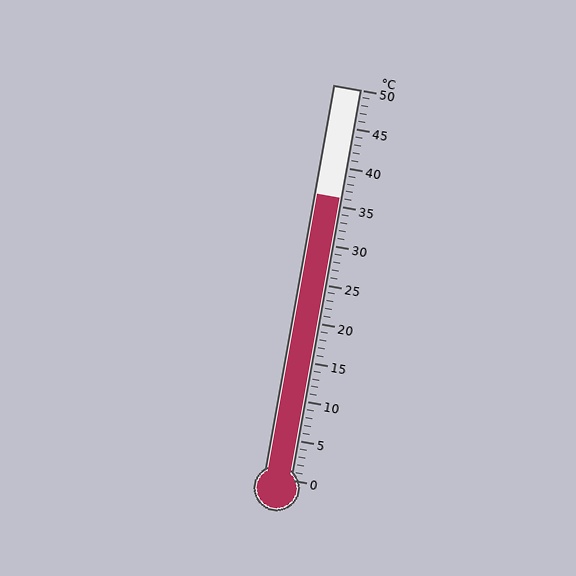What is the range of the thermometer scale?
The thermometer scale ranges from 0°C to 50°C.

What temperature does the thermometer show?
The thermometer shows approximately 36°C.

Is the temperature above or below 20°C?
The temperature is above 20°C.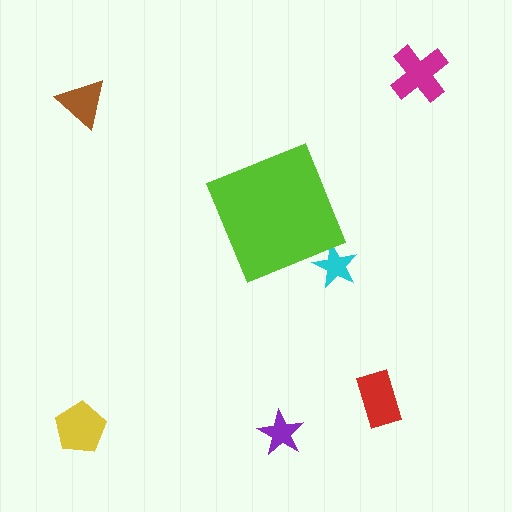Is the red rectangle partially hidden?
No, the red rectangle is fully visible.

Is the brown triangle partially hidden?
No, the brown triangle is fully visible.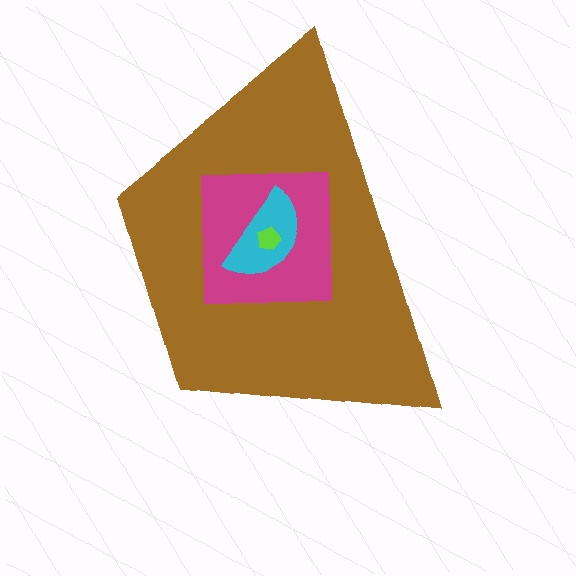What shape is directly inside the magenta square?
The cyan semicircle.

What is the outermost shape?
The brown trapezoid.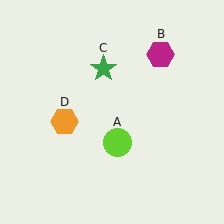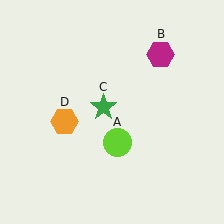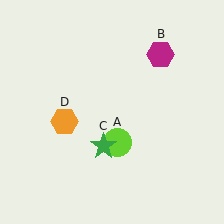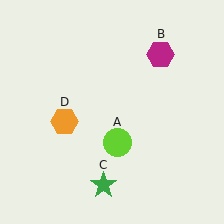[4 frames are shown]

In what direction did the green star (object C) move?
The green star (object C) moved down.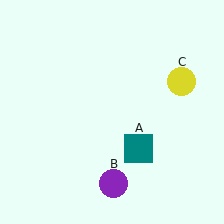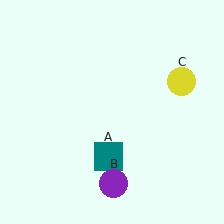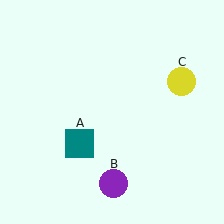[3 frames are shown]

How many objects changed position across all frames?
1 object changed position: teal square (object A).